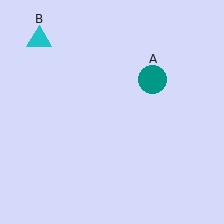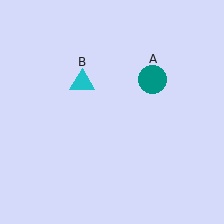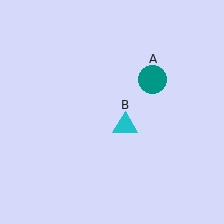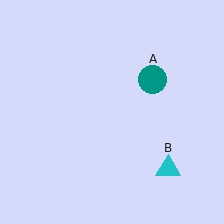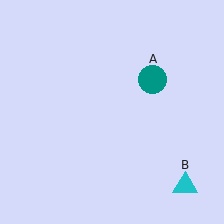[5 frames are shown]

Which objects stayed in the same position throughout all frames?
Teal circle (object A) remained stationary.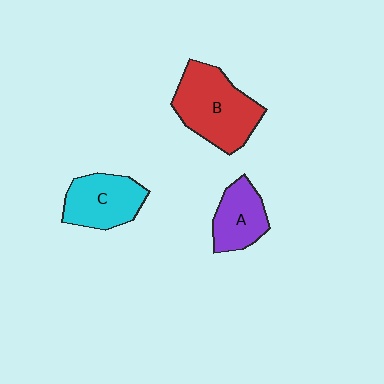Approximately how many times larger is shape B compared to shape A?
Approximately 1.7 times.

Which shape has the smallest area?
Shape A (purple).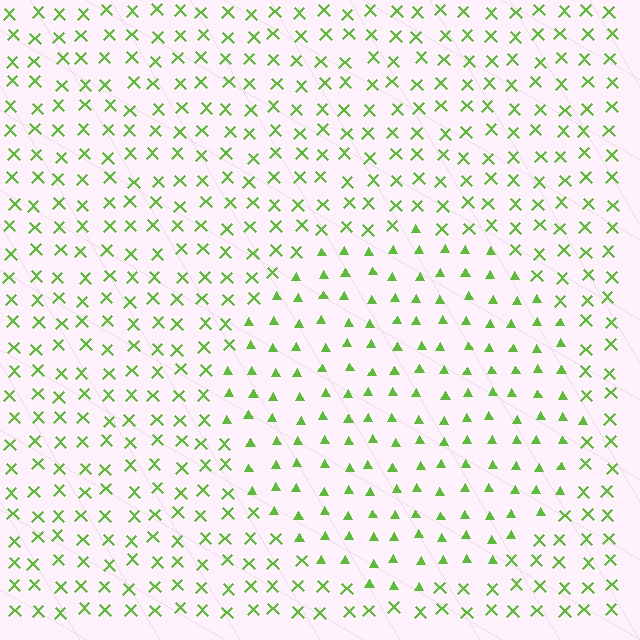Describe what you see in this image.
The image is filled with small lime elements arranged in a uniform grid. A circle-shaped region contains triangles, while the surrounding area contains X marks. The boundary is defined purely by the change in element shape.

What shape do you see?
I see a circle.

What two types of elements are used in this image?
The image uses triangles inside the circle region and X marks outside it.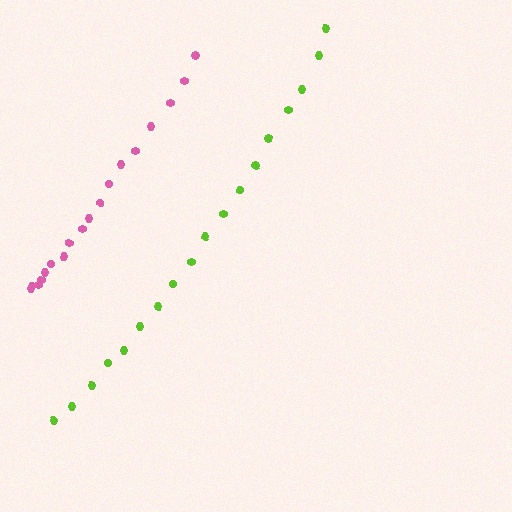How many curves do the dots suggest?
There are 2 distinct paths.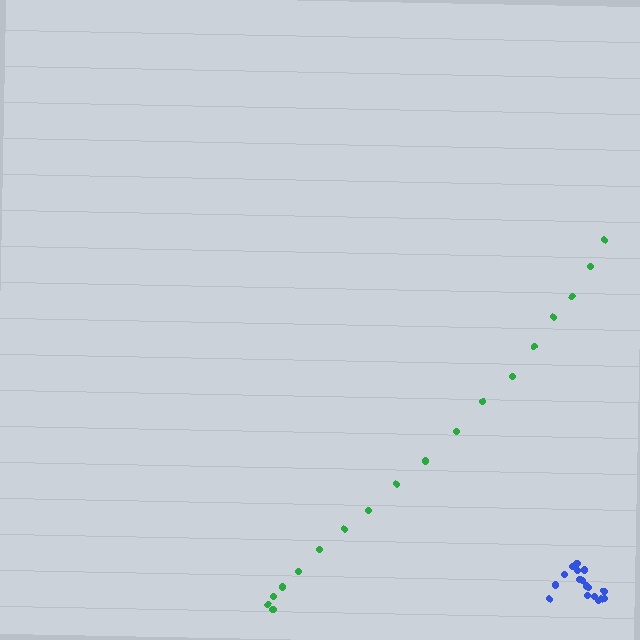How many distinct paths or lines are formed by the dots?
There are 2 distinct paths.